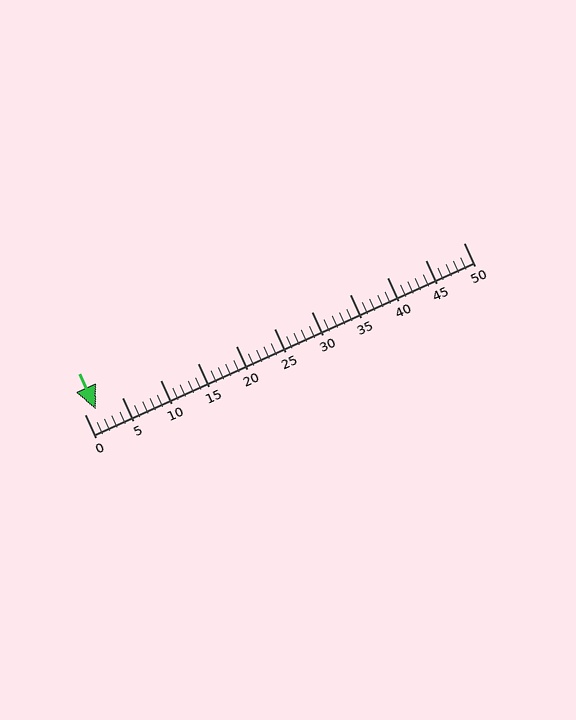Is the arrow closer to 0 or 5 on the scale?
The arrow is closer to 0.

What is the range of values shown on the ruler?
The ruler shows values from 0 to 50.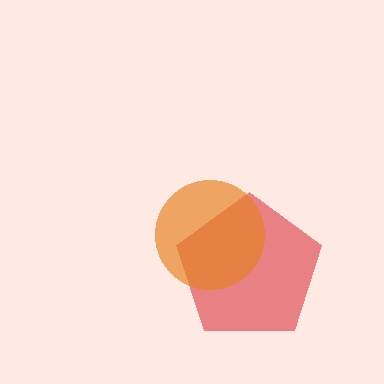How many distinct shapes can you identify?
There are 2 distinct shapes: a red pentagon, an orange circle.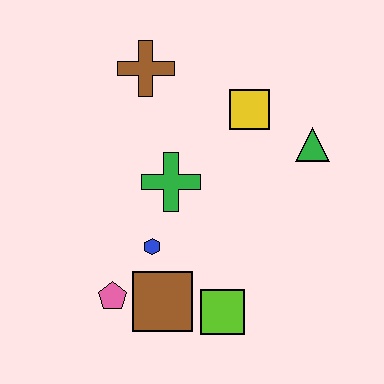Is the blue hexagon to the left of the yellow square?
Yes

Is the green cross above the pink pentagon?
Yes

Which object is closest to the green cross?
The blue hexagon is closest to the green cross.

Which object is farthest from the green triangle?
The pink pentagon is farthest from the green triangle.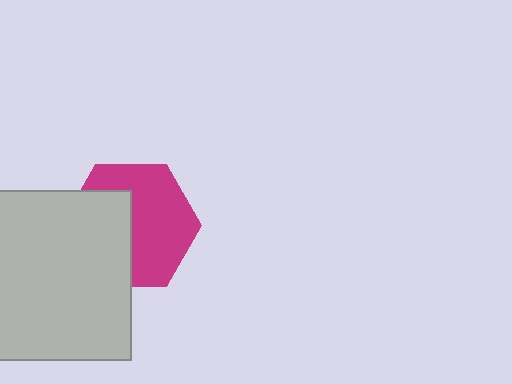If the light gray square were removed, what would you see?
You would see the complete magenta hexagon.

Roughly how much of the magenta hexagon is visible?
About half of it is visible (roughly 58%).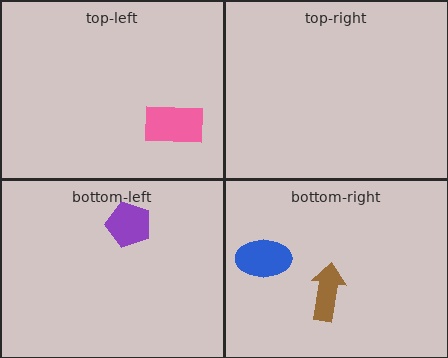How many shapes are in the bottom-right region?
2.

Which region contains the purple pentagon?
The bottom-left region.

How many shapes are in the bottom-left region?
1.